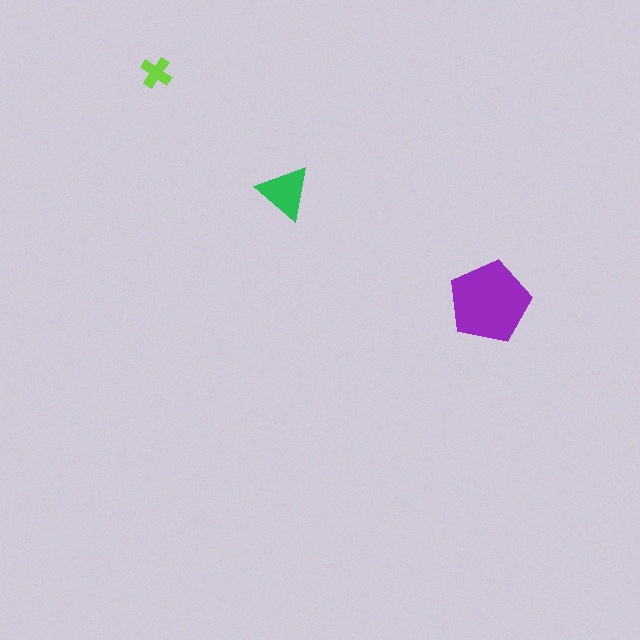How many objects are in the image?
There are 3 objects in the image.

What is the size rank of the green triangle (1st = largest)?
2nd.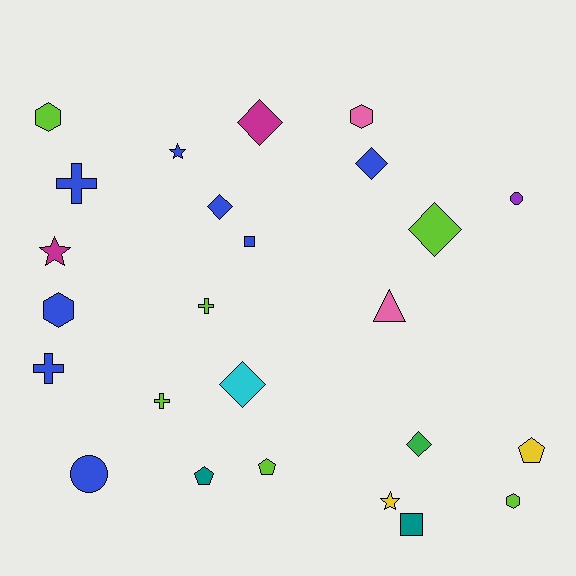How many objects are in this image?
There are 25 objects.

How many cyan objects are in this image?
There is 1 cyan object.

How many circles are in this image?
There are 2 circles.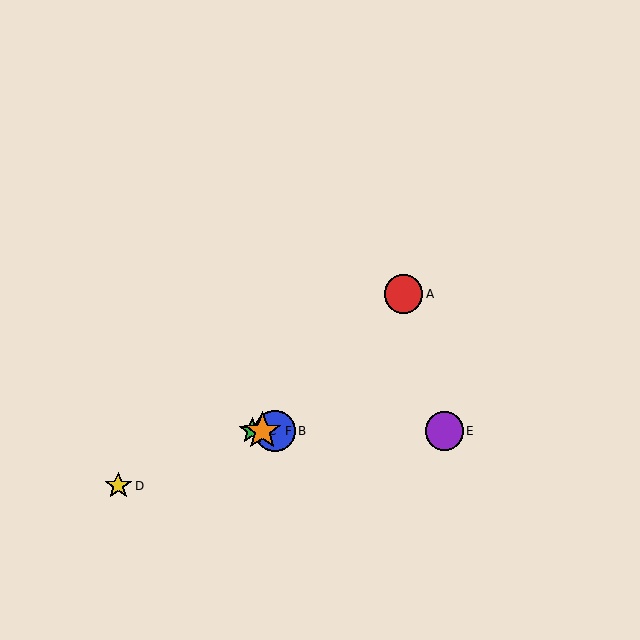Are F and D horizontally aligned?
No, F is at y≈431 and D is at y≈486.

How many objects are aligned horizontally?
4 objects (B, C, E, F) are aligned horizontally.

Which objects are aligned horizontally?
Objects B, C, E, F are aligned horizontally.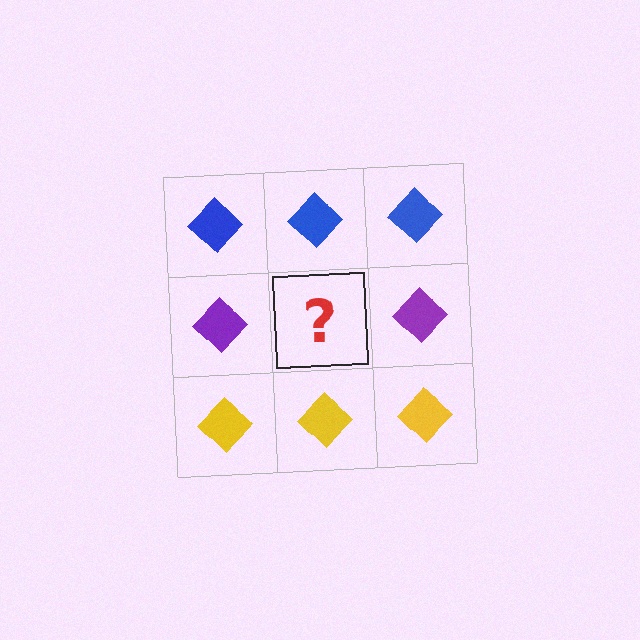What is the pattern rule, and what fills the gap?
The rule is that each row has a consistent color. The gap should be filled with a purple diamond.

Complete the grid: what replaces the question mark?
The question mark should be replaced with a purple diamond.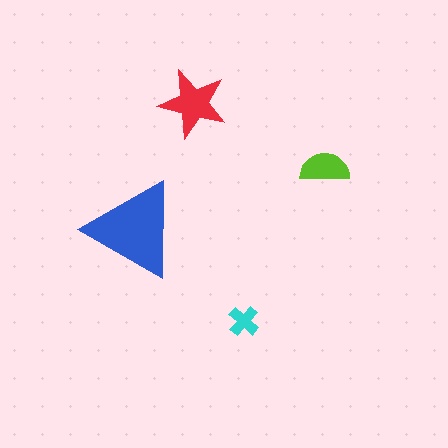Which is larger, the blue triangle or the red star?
The blue triangle.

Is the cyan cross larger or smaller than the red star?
Smaller.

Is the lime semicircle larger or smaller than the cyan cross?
Larger.